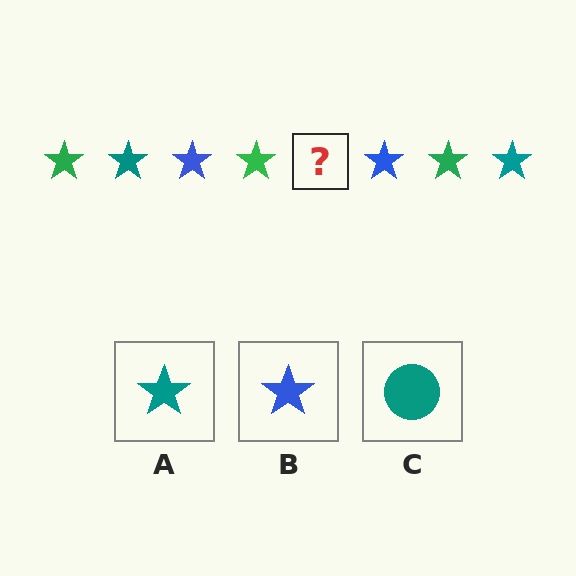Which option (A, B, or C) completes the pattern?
A.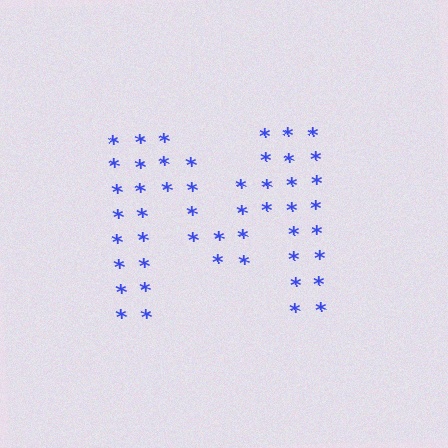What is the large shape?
The large shape is the letter M.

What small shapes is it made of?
It is made of small asterisks.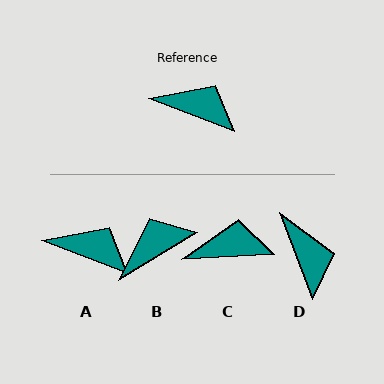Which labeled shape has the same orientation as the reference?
A.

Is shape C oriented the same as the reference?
No, it is off by about 24 degrees.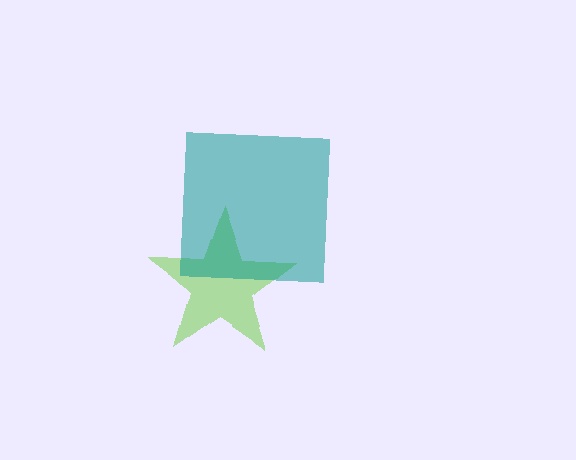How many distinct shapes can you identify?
There are 2 distinct shapes: a lime star, a teal square.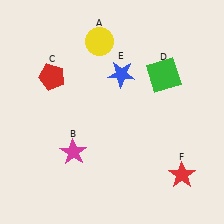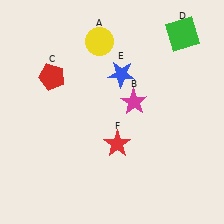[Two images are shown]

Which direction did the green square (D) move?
The green square (D) moved up.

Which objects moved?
The objects that moved are: the magenta star (B), the green square (D), the red star (F).